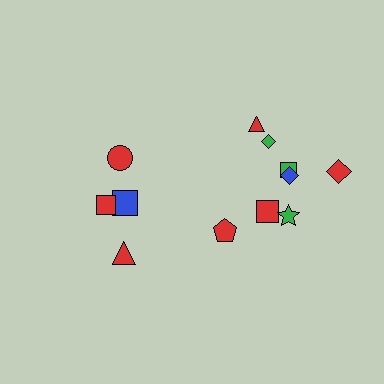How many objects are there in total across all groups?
There are 12 objects.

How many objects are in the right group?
There are 8 objects.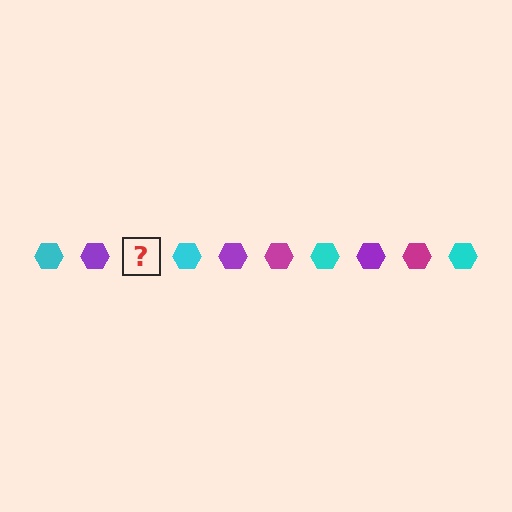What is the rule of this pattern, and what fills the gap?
The rule is that the pattern cycles through cyan, purple, magenta hexagons. The gap should be filled with a magenta hexagon.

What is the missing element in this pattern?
The missing element is a magenta hexagon.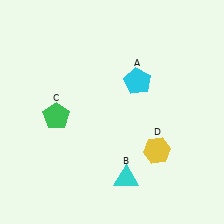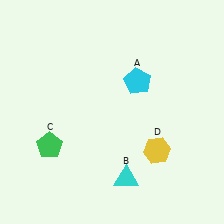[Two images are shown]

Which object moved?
The green pentagon (C) moved down.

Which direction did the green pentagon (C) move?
The green pentagon (C) moved down.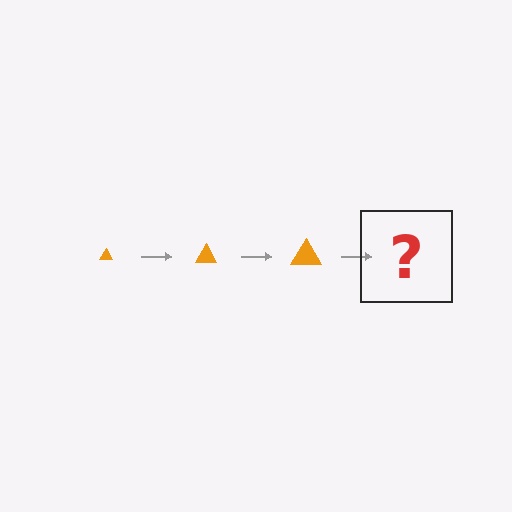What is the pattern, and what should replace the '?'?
The pattern is that the triangle gets progressively larger each step. The '?' should be an orange triangle, larger than the previous one.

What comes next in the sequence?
The next element should be an orange triangle, larger than the previous one.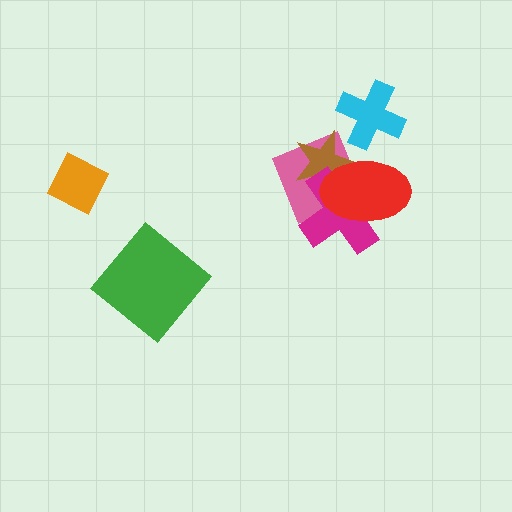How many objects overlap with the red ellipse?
3 objects overlap with the red ellipse.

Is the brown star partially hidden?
Yes, it is partially covered by another shape.